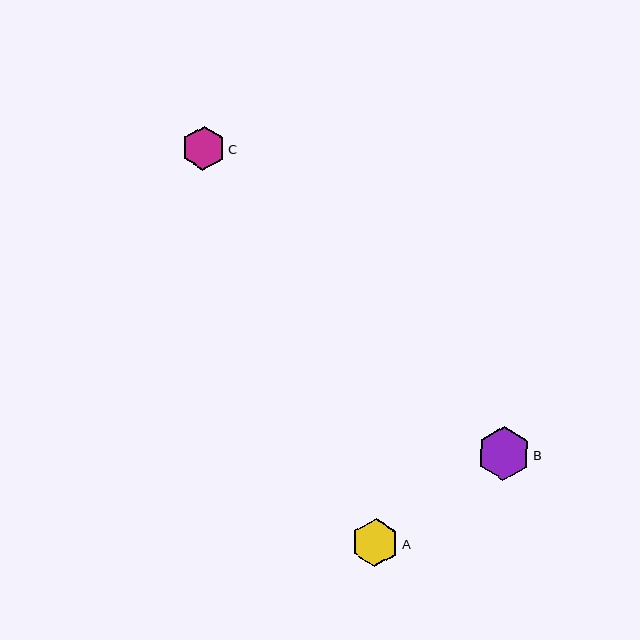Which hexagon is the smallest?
Hexagon C is the smallest with a size of approximately 43 pixels.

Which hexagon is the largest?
Hexagon B is the largest with a size of approximately 54 pixels.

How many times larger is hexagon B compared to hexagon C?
Hexagon B is approximately 1.2 times the size of hexagon C.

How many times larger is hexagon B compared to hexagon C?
Hexagon B is approximately 1.2 times the size of hexagon C.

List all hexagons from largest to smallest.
From largest to smallest: B, A, C.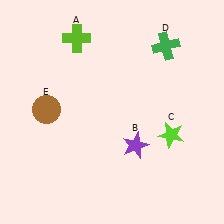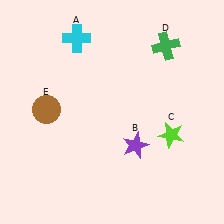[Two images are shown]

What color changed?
The cross (A) changed from lime in Image 1 to cyan in Image 2.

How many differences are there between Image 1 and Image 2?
There is 1 difference between the two images.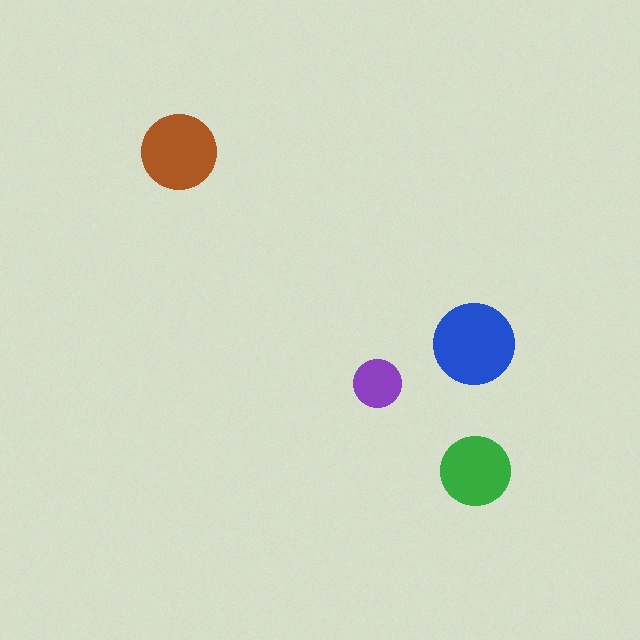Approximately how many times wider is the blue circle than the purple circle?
About 1.5 times wider.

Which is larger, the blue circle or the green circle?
The blue one.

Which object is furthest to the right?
The green circle is rightmost.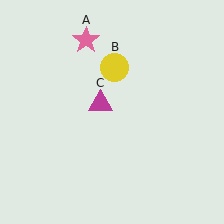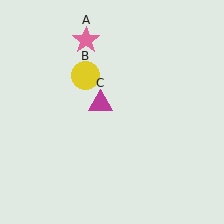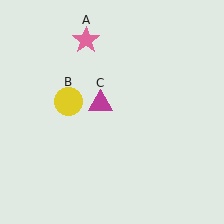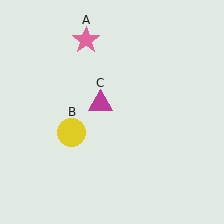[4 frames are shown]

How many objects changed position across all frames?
1 object changed position: yellow circle (object B).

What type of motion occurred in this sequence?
The yellow circle (object B) rotated counterclockwise around the center of the scene.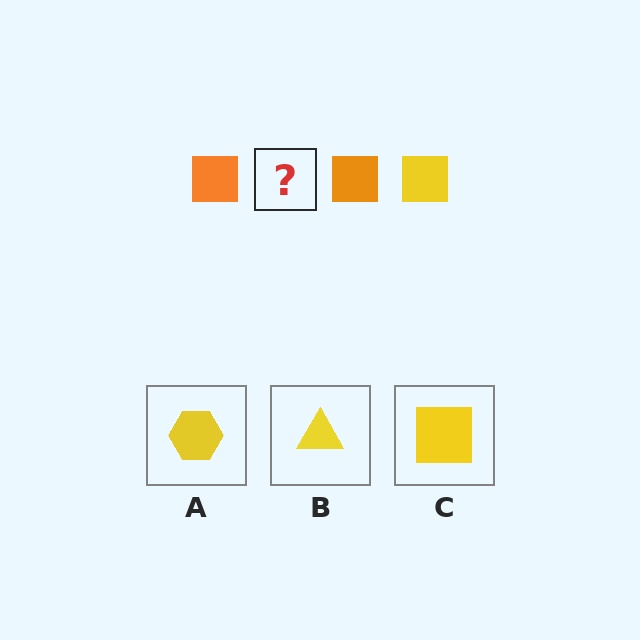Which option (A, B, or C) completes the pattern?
C.